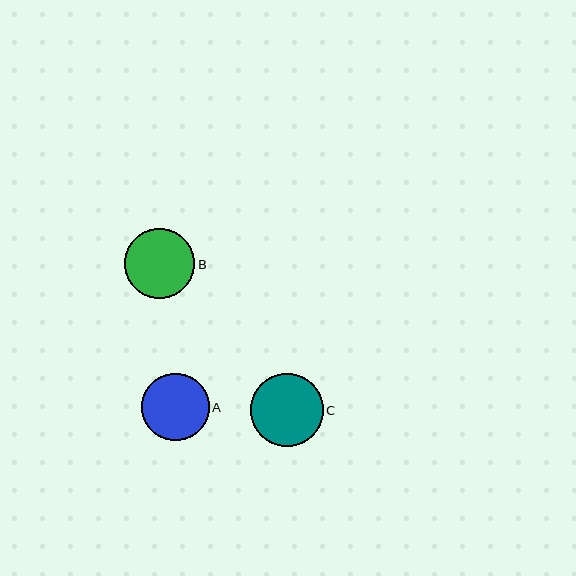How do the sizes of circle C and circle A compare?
Circle C and circle A are approximately the same size.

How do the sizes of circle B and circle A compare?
Circle B and circle A are approximately the same size.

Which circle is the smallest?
Circle A is the smallest with a size of approximately 68 pixels.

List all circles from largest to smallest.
From largest to smallest: C, B, A.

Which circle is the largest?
Circle C is the largest with a size of approximately 73 pixels.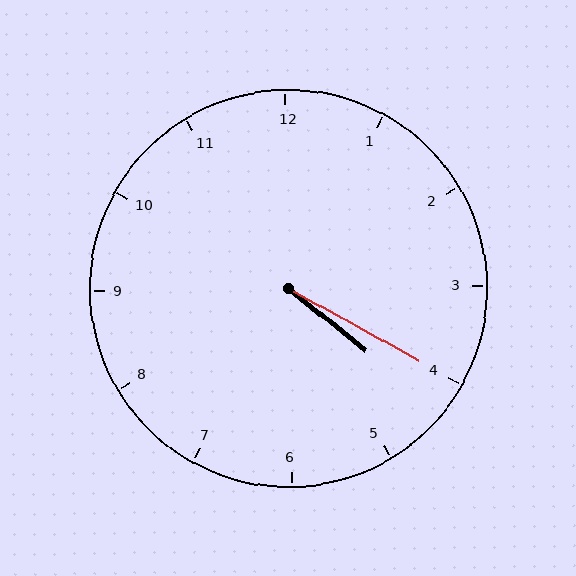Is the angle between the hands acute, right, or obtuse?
It is acute.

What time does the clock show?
4:20.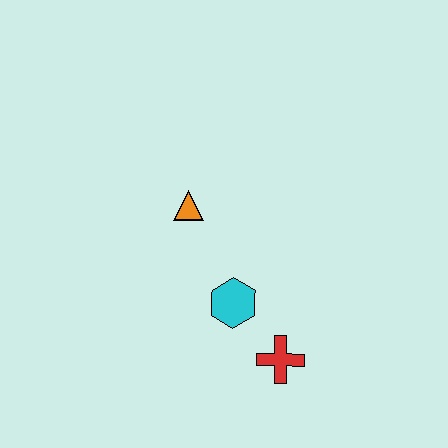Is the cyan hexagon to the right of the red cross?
No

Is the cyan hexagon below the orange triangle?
Yes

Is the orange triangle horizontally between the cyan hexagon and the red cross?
No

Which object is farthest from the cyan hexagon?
The orange triangle is farthest from the cyan hexagon.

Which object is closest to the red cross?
The cyan hexagon is closest to the red cross.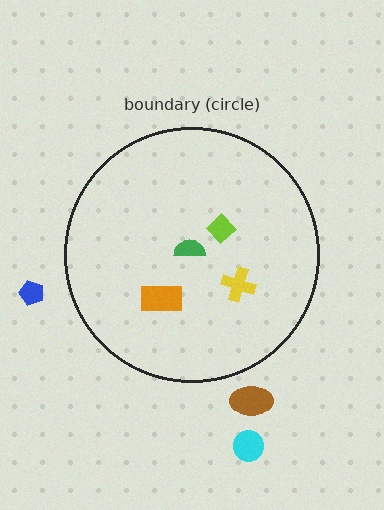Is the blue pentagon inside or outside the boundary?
Outside.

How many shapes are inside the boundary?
4 inside, 3 outside.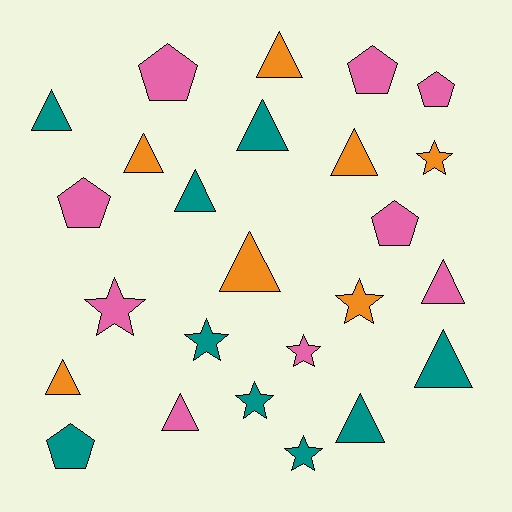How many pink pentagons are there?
There are 5 pink pentagons.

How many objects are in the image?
There are 25 objects.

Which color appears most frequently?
Pink, with 9 objects.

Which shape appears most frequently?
Triangle, with 12 objects.